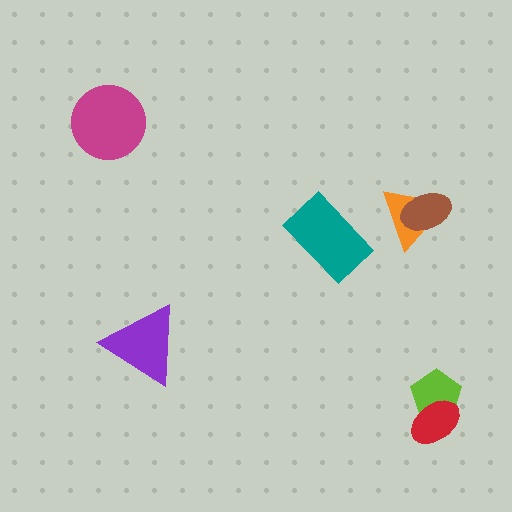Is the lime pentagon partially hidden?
Yes, it is partially covered by another shape.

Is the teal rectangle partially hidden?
No, no other shape covers it.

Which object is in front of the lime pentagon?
The red ellipse is in front of the lime pentagon.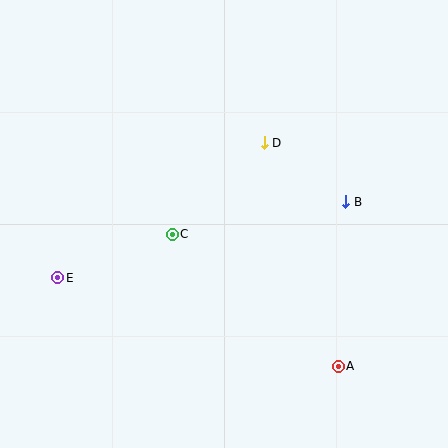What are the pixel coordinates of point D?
Point D is at (264, 143).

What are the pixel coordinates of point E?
Point E is at (58, 278).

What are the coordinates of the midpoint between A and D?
The midpoint between A and D is at (301, 255).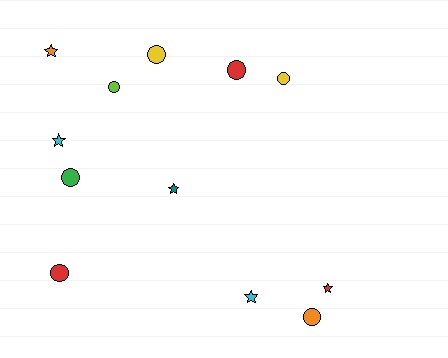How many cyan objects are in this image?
There are 2 cyan objects.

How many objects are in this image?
There are 12 objects.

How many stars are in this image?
There are 5 stars.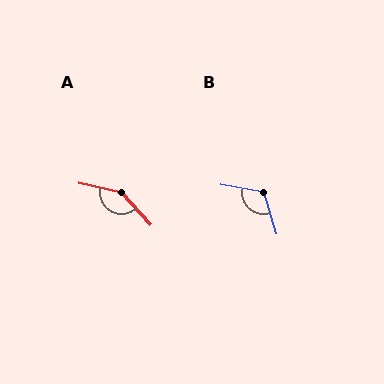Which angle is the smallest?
B, at approximately 117 degrees.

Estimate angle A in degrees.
Approximately 145 degrees.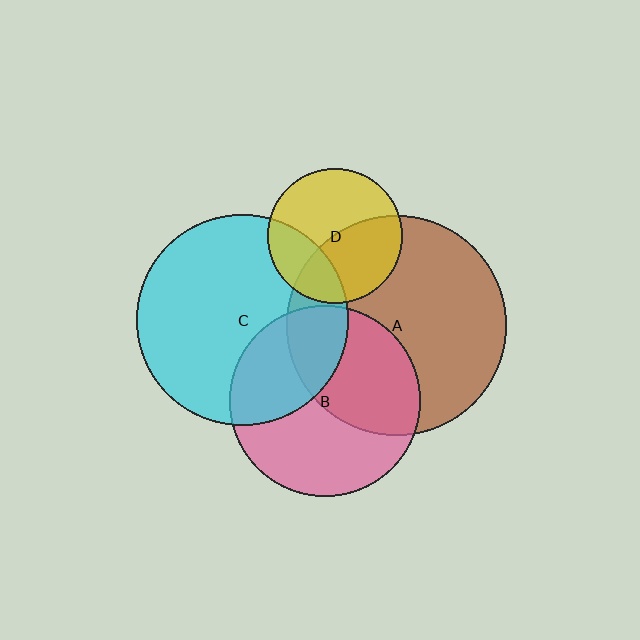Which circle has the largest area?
Circle A (brown).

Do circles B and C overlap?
Yes.